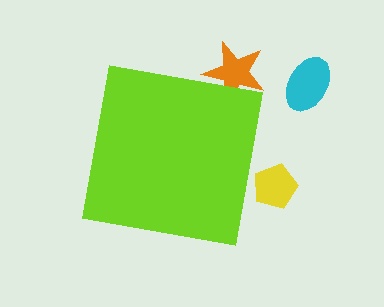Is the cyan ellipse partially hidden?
No, the cyan ellipse is fully visible.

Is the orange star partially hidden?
Yes, the orange star is partially hidden behind the lime square.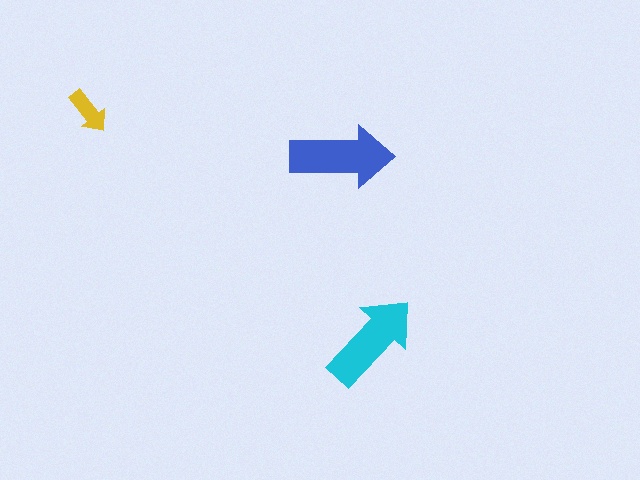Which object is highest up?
The yellow arrow is topmost.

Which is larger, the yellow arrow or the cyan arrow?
The cyan one.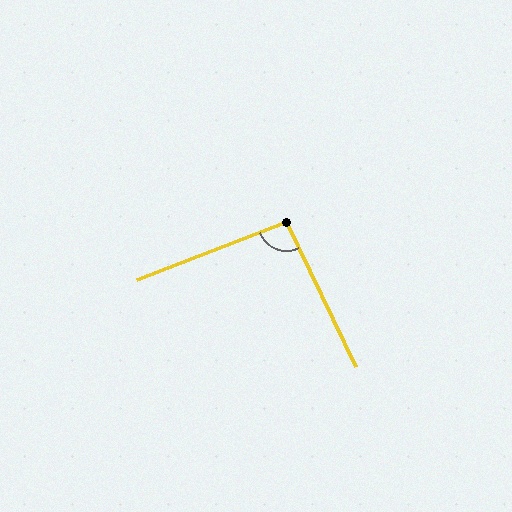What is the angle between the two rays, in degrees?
Approximately 94 degrees.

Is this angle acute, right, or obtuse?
It is approximately a right angle.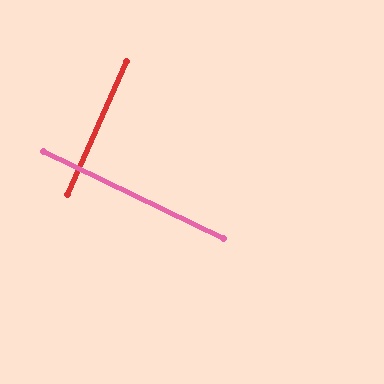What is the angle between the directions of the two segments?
Approximately 88 degrees.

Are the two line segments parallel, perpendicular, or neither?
Perpendicular — they meet at approximately 88°.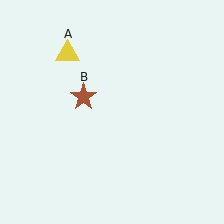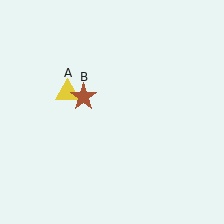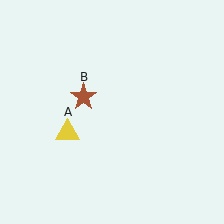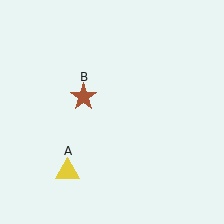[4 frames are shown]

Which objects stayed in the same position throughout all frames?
Brown star (object B) remained stationary.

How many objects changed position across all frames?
1 object changed position: yellow triangle (object A).